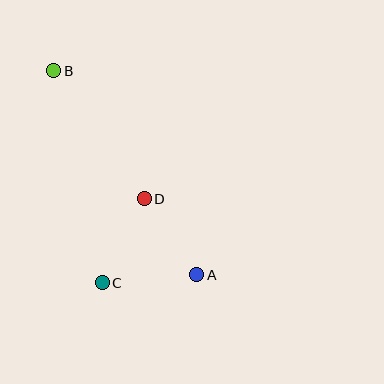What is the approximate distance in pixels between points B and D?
The distance between B and D is approximately 157 pixels.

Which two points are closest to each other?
Points A and D are closest to each other.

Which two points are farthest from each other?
Points A and B are farthest from each other.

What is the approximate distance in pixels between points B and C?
The distance between B and C is approximately 217 pixels.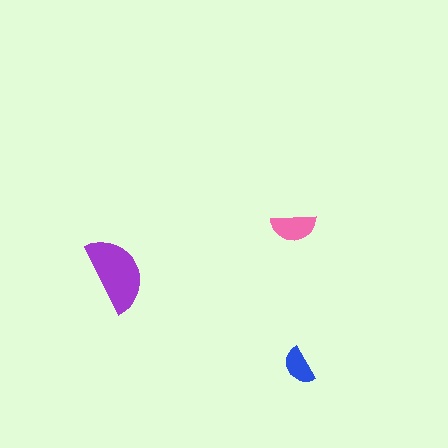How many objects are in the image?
There are 3 objects in the image.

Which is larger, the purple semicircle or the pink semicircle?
The purple one.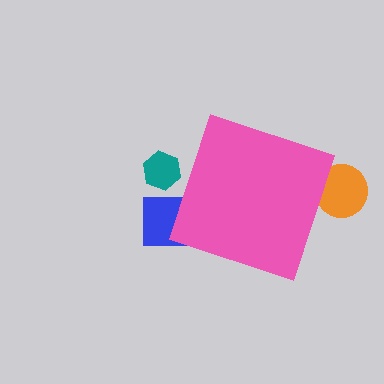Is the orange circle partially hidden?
Yes, the orange circle is partially hidden behind the pink diamond.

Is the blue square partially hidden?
Yes, the blue square is partially hidden behind the pink diamond.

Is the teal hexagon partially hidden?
Yes, the teal hexagon is partially hidden behind the pink diamond.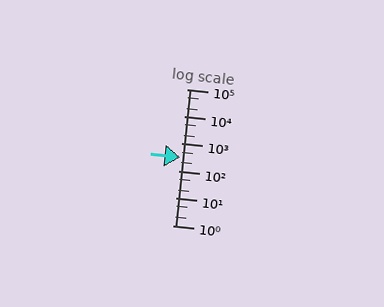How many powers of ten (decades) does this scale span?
The scale spans 5 decades, from 1 to 100000.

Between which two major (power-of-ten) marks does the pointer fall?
The pointer is between 100 and 1000.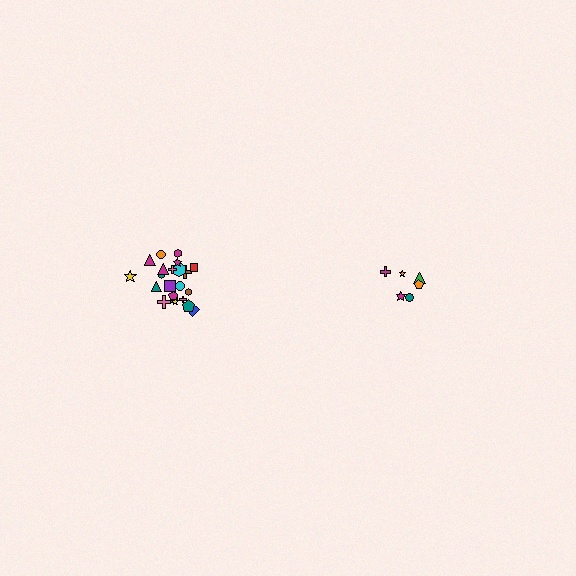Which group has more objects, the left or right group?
The left group.